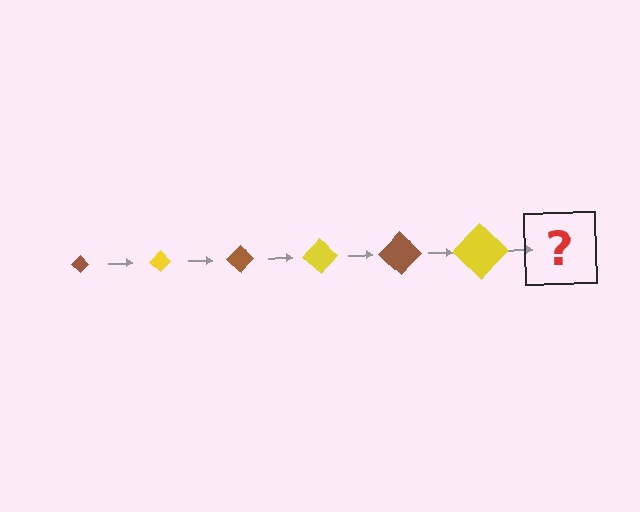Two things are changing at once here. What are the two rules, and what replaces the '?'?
The two rules are that the diamond grows larger each step and the color cycles through brown and yellow. The '?' should be a brown diamond, larger than the previous one.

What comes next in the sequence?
The next element should be a brown diamond, larger than the previous one.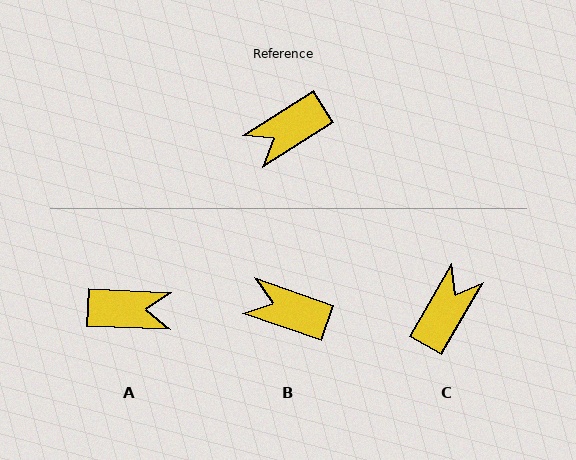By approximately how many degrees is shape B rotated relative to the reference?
Approximately 52 degrees clockwise.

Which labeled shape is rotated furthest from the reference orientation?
C, about 153 degrees away.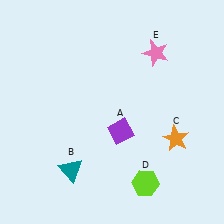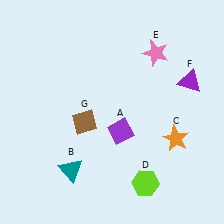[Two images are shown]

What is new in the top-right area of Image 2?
A purple triangle (F) was added in the top-right area of Image 2.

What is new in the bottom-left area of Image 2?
A brown diamond (G) was added in the bottom-left area of Image 2.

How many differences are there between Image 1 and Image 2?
There are 2 differences between the two images.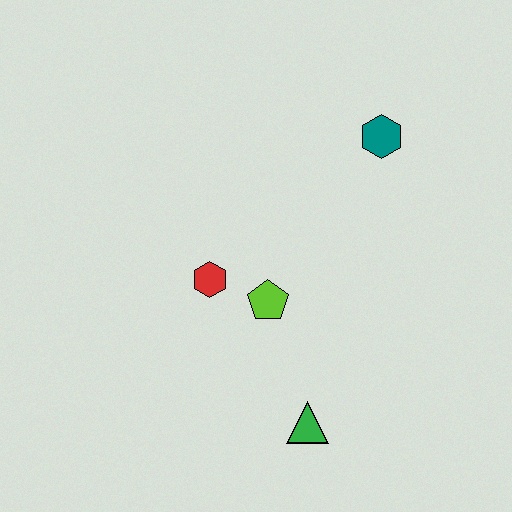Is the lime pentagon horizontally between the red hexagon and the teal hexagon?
Yes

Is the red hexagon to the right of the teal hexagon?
No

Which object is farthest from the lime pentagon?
The teal hexagon is farthest from the lime pentagon.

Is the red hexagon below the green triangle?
No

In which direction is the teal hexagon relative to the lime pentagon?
The teal hexagon is above the lime pentagon.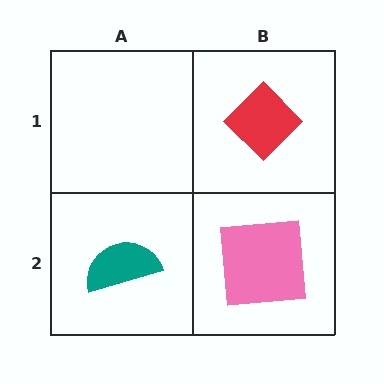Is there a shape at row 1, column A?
No, that cell is empty.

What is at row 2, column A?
A teal semicircle.